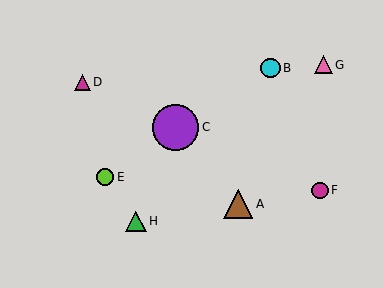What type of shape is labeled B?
Shape B is a cyan circle.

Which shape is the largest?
The purple circle (labeled C) is the largest.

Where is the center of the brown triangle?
The center of the brown triangle is at (238, 204).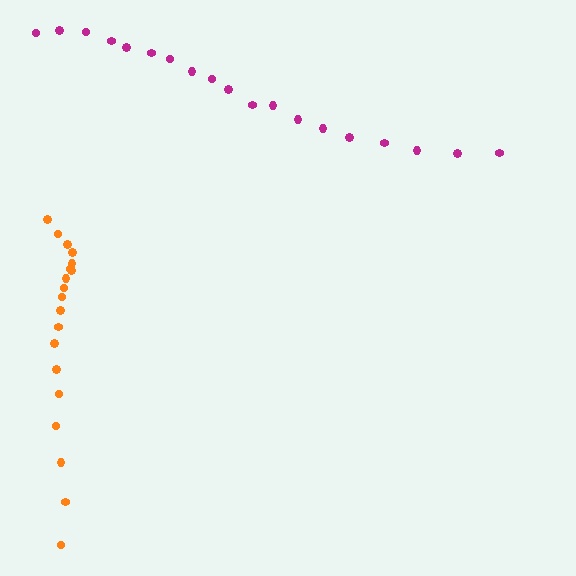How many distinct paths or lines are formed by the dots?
There are 2 distinct paths.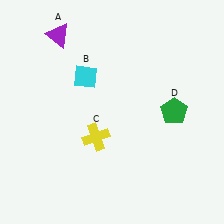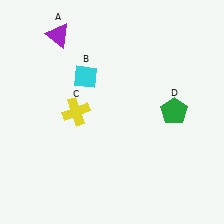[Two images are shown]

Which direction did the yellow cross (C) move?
The yellow cross (C) moved up.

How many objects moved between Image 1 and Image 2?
1 object moved between the two images.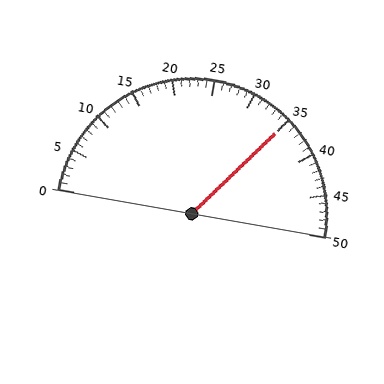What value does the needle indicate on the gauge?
The needle indicates approximately 35.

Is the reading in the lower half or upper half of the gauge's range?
The reading is in the upper half of the range (0 to 50).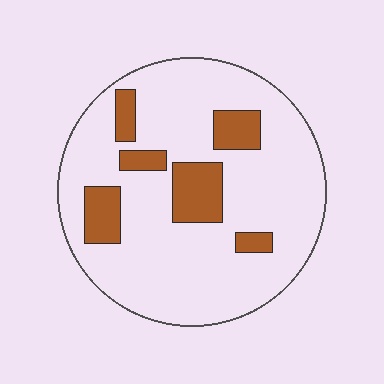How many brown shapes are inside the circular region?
6.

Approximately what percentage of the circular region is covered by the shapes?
Approximately 20%.